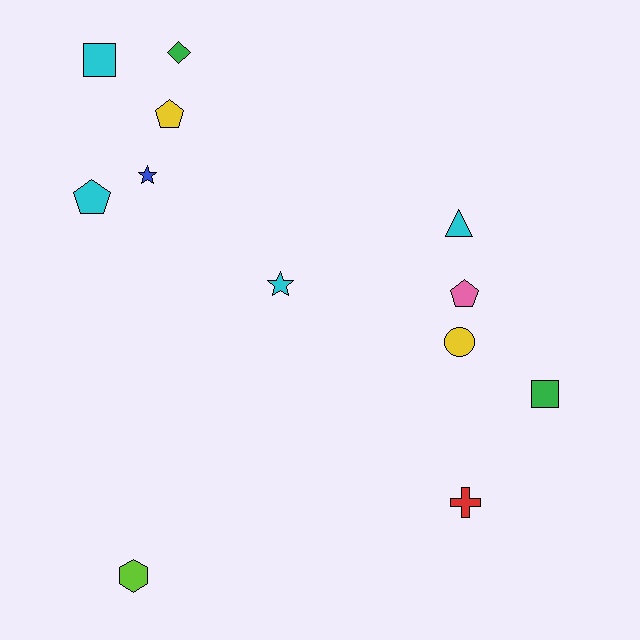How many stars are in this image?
There are 2 stars.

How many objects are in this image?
There are 12 objects.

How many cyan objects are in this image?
There are 4 cyan objects.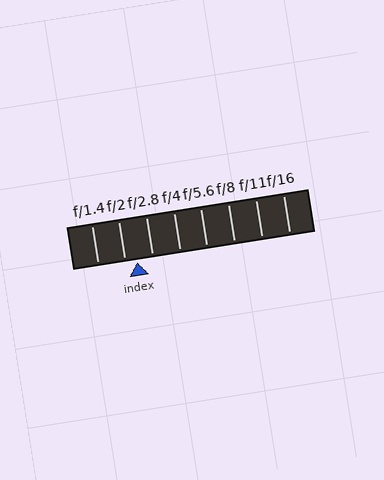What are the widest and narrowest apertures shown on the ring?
The widest aperture shown is f/1.4 and the narrowest is f/16.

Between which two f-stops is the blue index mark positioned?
The index mark is between f/2 and f/2.8.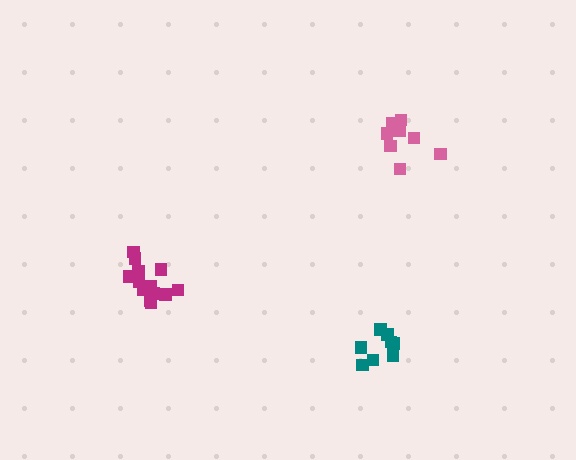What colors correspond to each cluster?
The clusters are colored: teal, pink, magenta.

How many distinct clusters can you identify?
There are 3 distinct clusters.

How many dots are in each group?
Group 1: 8 dots, Group 2: 8 dots, Group 3: 14 dots (30 total).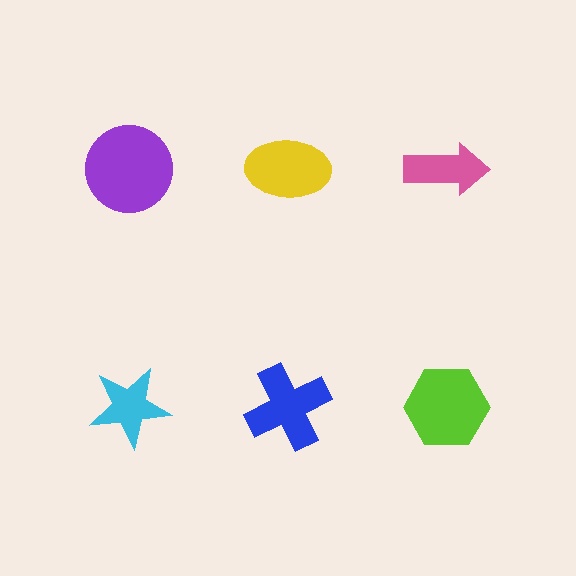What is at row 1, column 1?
A purple circle.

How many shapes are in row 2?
3 shapes.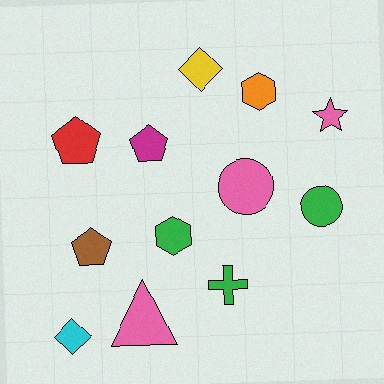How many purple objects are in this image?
There are no purple objects.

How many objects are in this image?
There are 12 objects.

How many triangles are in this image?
There is 1 triangle.